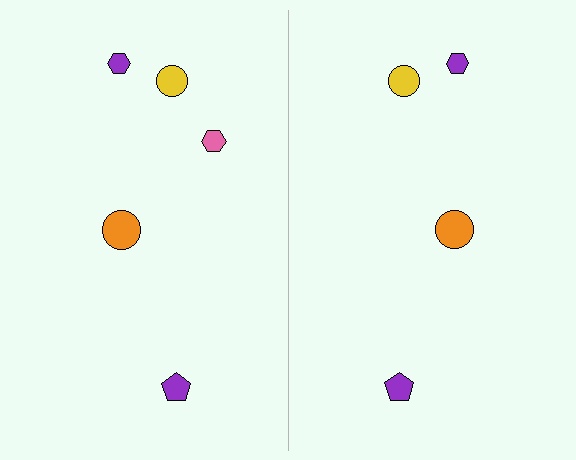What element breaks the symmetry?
A pink hexagon is missing from the right side.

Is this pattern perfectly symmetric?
No, the pattern is not perfectly symmetric. A pink hexagon is missing from the right side.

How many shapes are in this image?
There are 9 shapes in this image.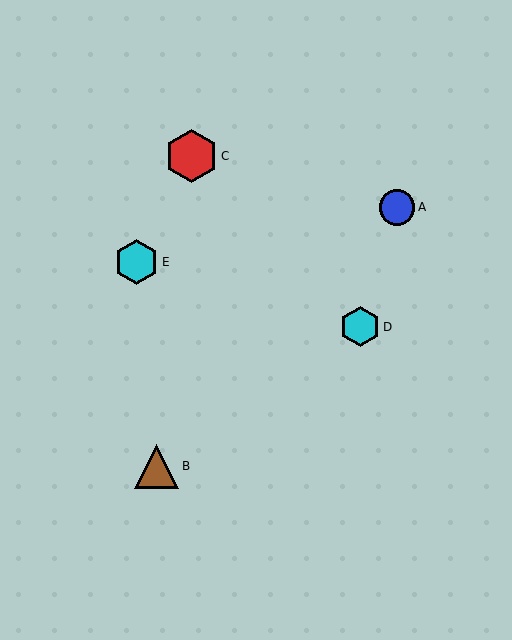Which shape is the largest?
The red hexagon (labeled C) is the largest.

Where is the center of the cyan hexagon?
The center of the cyan hexagon is at (360, 327).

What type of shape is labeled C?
Shape C is a red hexagon.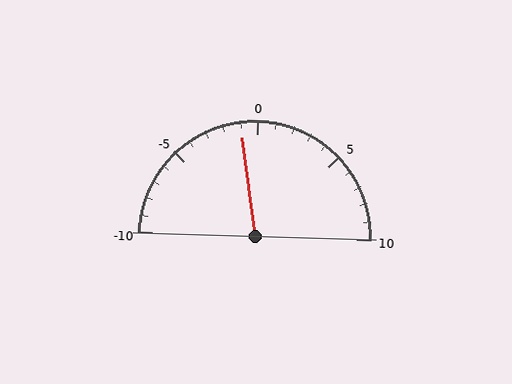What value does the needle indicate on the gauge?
The needle indicates approximately -1.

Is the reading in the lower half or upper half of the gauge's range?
The reading is in the lower half of the range (-10 to 10).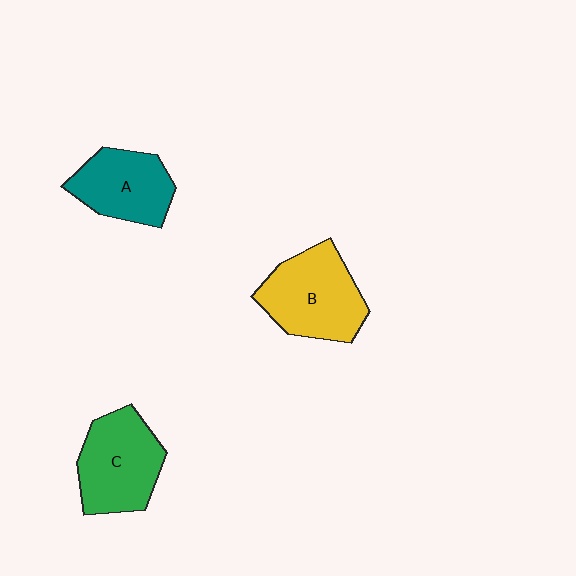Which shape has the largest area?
Shape B (yellow).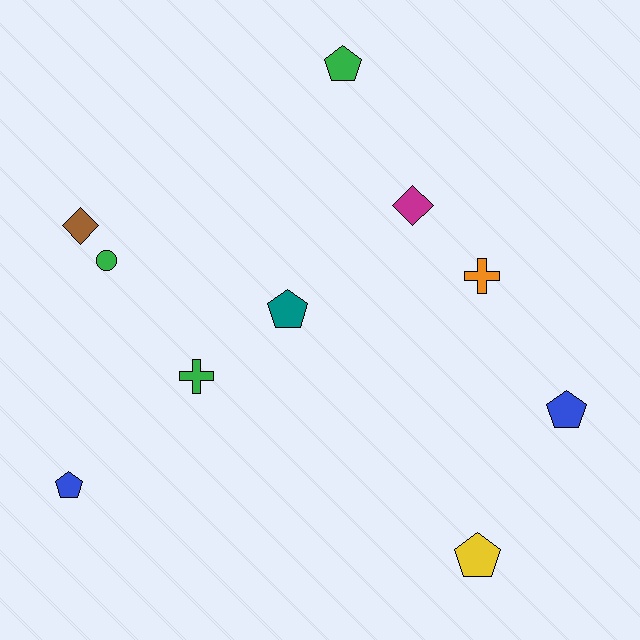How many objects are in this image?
There are 10 objects.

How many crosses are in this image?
There are 2 crosses.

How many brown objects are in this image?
There is 1 brown object.